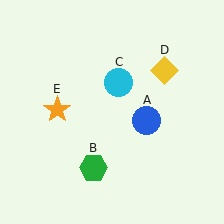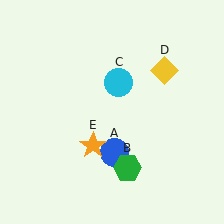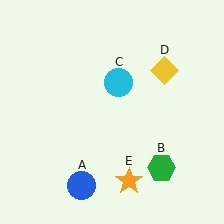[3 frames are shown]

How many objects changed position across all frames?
3 objects changed position: blue circle (object A), green hexagon (object B), orange star (object E).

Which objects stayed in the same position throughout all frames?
Cyan circle (object C) and yellow diamond (object D) remained stationary.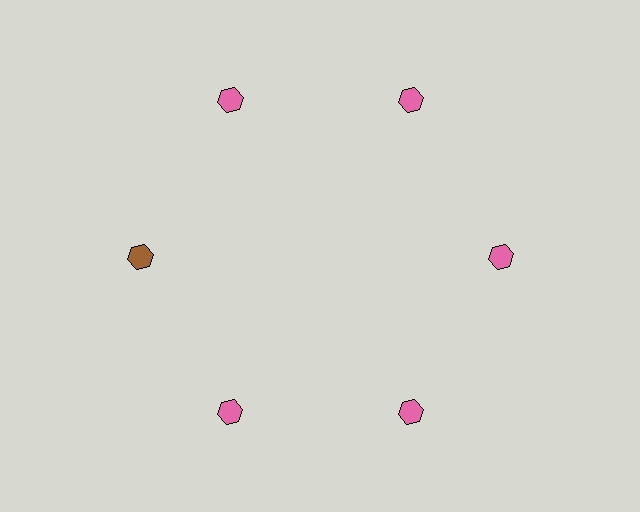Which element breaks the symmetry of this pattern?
The brown hexagon at roughly the 9 o'clock position breaks the symmetry. All other shapes are pink hexagons.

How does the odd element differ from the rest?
It has a different color: brown instead of pink.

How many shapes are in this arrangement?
There are 6 shapes arranged in a ring pattern.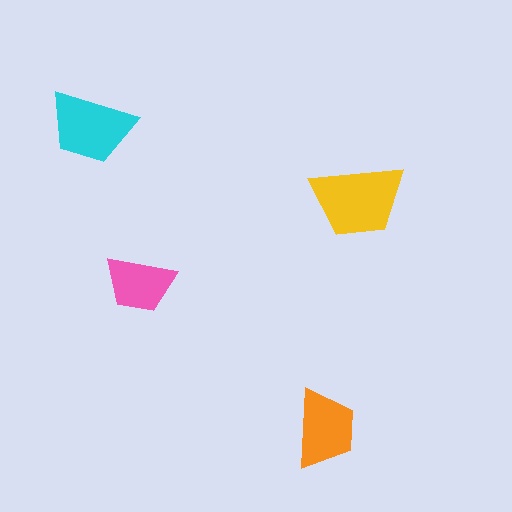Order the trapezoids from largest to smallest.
the yellow one, the cyan one, the orange one, the pink one.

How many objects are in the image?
There are 4 objects in the image.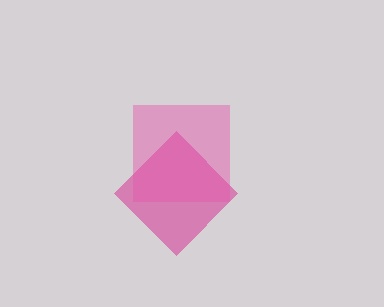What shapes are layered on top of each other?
The layered shapes are: a magenta diamond, a pink square.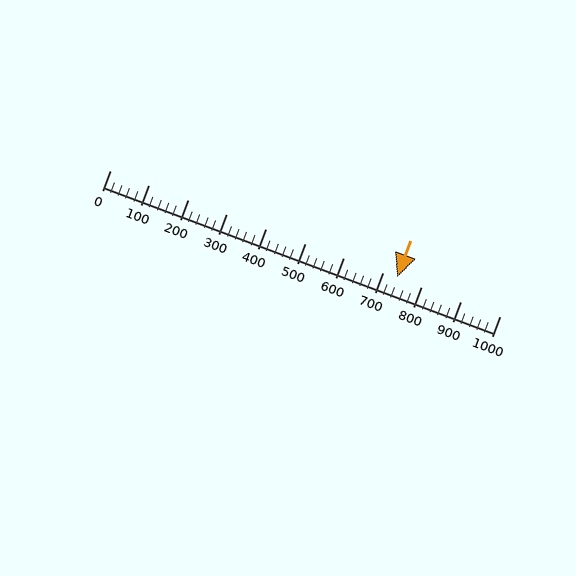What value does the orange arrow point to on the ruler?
The orange arrow points to approximately 736.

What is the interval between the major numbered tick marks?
The major tick marks are spaced 100 units apart.